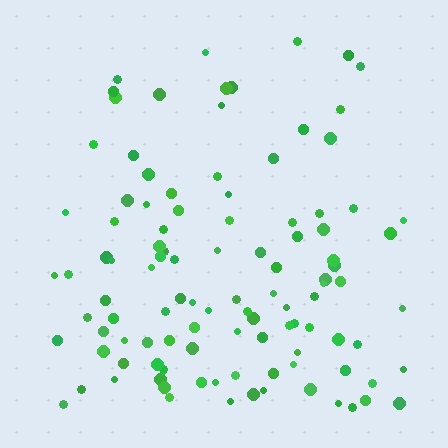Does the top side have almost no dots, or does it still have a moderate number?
Still a moderate number, just noticeably fewer than the bottom.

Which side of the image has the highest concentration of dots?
The bottom.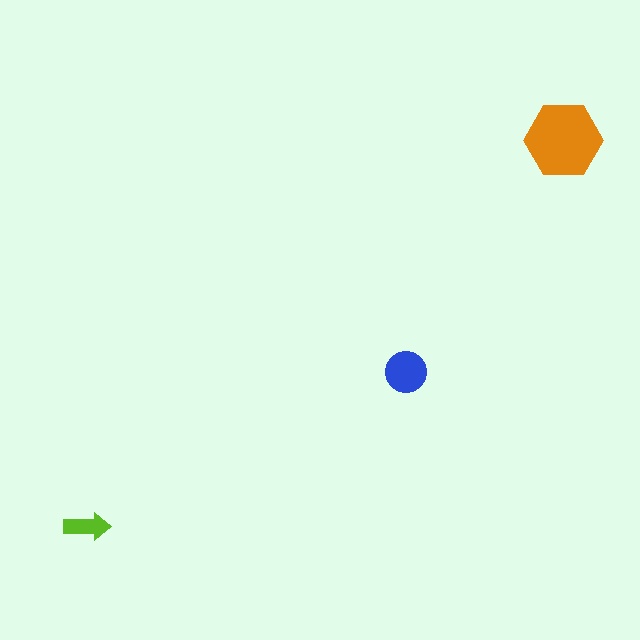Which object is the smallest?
The lime arrow.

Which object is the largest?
The orange hexagon.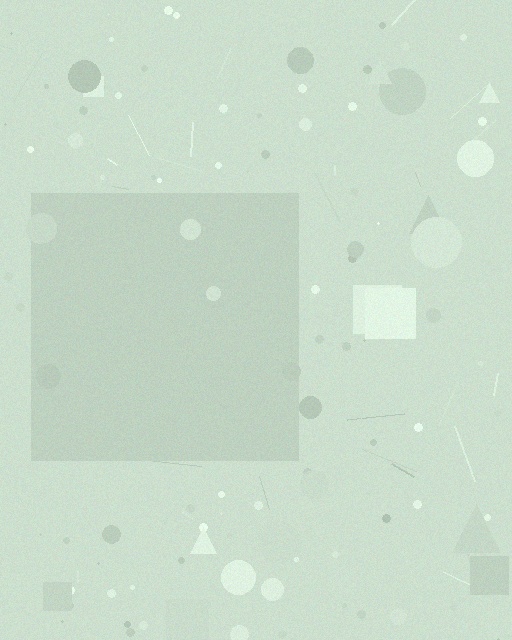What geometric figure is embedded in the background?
A square is embedded in the background.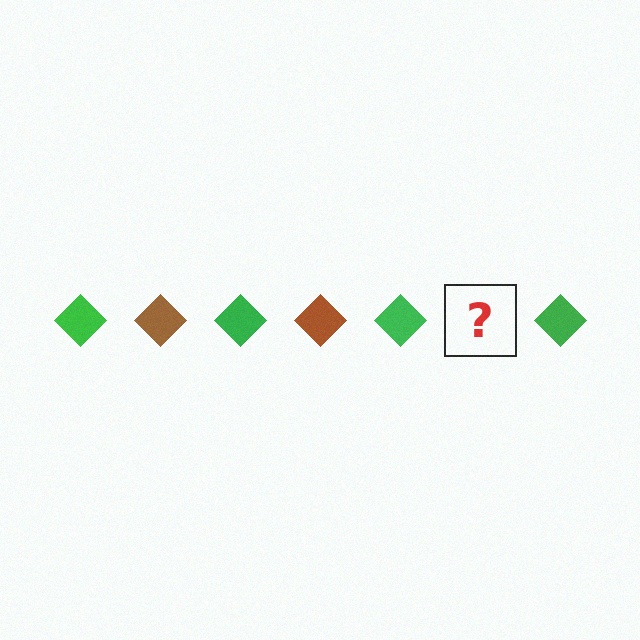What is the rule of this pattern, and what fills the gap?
The rule is that the pattern cycles through green, brown diamonds. The gap should be filled with a brown diamond.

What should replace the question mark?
The question mark should be replaced with a brown diamond.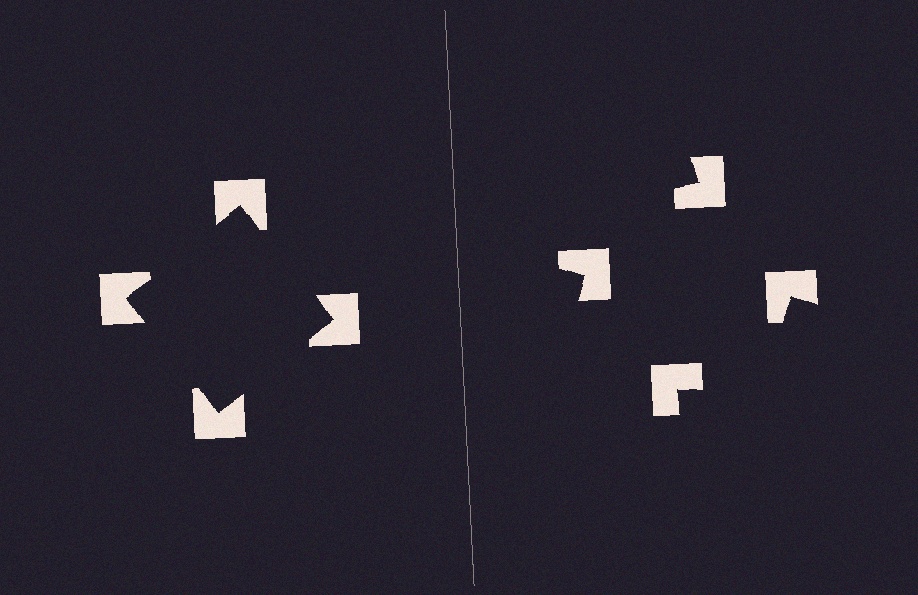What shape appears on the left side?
An illusory square.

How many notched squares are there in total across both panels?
8 — 4 on each side.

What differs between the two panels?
The notched squares are positioned identically on both sides; only the wedge orientations differ. On the left they align to a square; on the right they are misaligned.